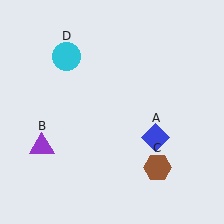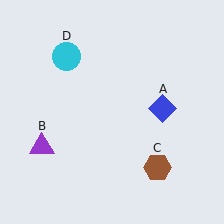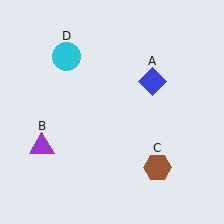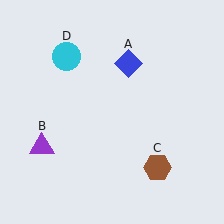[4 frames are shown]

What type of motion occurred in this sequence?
The blue diamond (object A) rotated counterclockwise around the center of the scene.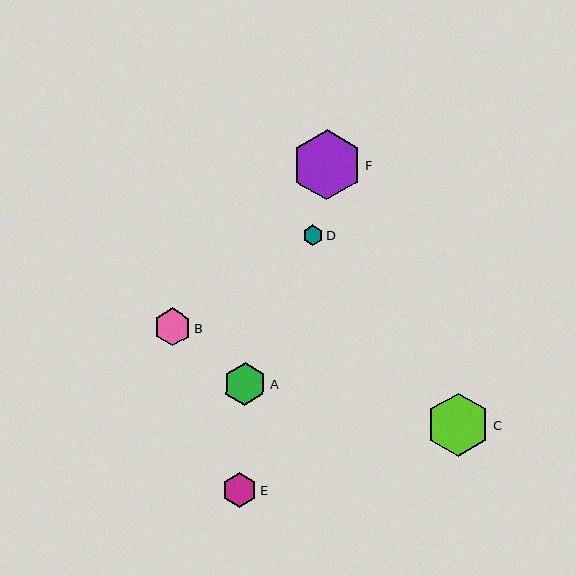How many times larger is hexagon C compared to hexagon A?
Hexagon C is approximately 1.5 times the size of hexagon A.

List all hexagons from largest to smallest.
From largest to smallest: F, C, A, B, E, D.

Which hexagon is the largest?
Hexagon F is the largest with a size of approximately 70 pixels.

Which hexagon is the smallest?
Hexagon D is the smallest with a size of approximately 20 pixels.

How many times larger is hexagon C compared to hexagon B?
Hexagon C is approximately 1.7 times the size of hexagon B.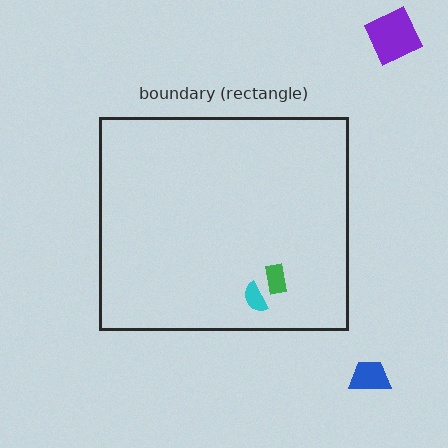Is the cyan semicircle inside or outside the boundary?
Inside.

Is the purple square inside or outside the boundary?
Outside.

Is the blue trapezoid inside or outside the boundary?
Outside.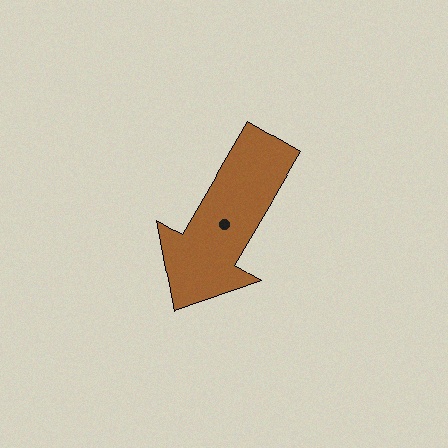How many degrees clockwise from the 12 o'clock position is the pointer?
Approximately 210 degrees.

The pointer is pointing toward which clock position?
Roughly 7 o'clock.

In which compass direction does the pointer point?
Southwest.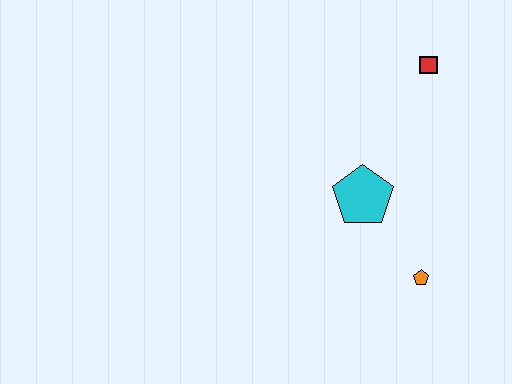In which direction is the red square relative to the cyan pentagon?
The red square is above the cyan pentagon.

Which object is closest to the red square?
The cyan pentagon is closest to the red square.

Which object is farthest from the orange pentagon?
The red square is farthest from the orange pentagon.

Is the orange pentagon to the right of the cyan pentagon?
Yes